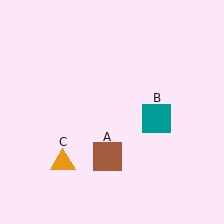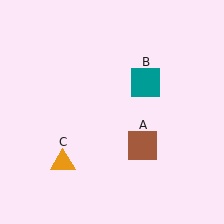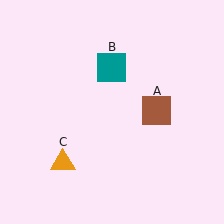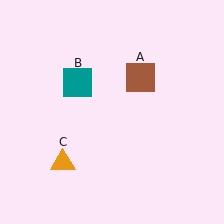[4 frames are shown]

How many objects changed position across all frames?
2 objects changed position: brown square (object A), teal square (object B).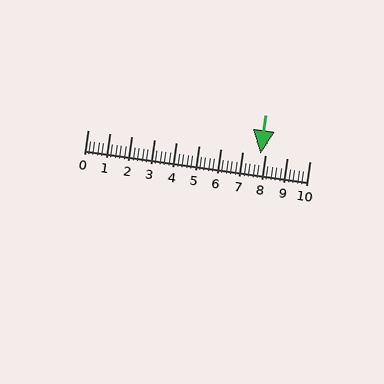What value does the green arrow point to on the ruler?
The green arrow points to approximately 7.8.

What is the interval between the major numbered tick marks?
The major tick marks are spaced 1 units apart.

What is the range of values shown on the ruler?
The ruler shows values from 0 to 10.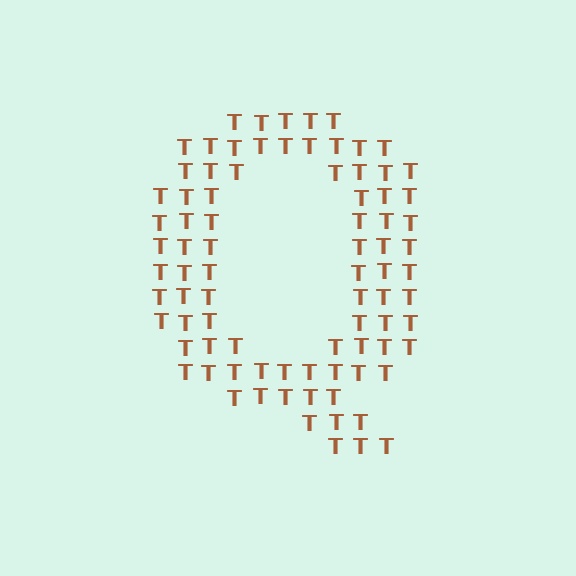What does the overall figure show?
The overall figure shows the letter Q.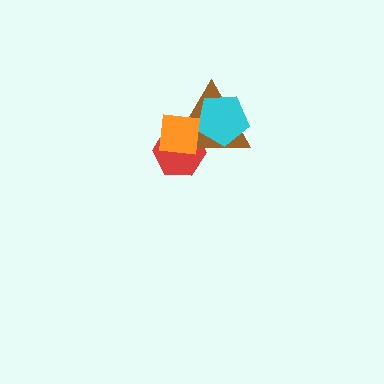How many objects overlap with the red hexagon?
2 objects overlap with the red hexagon.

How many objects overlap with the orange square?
3 objects overlap with the orange square.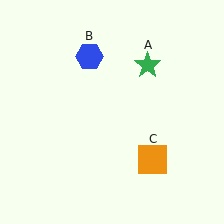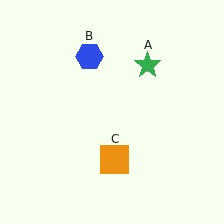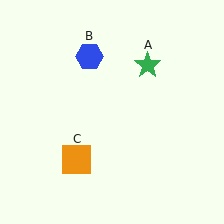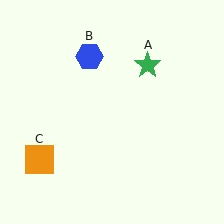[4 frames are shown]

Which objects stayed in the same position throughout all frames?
Green star (object A) and blue hexagon (object B) remained stationary.